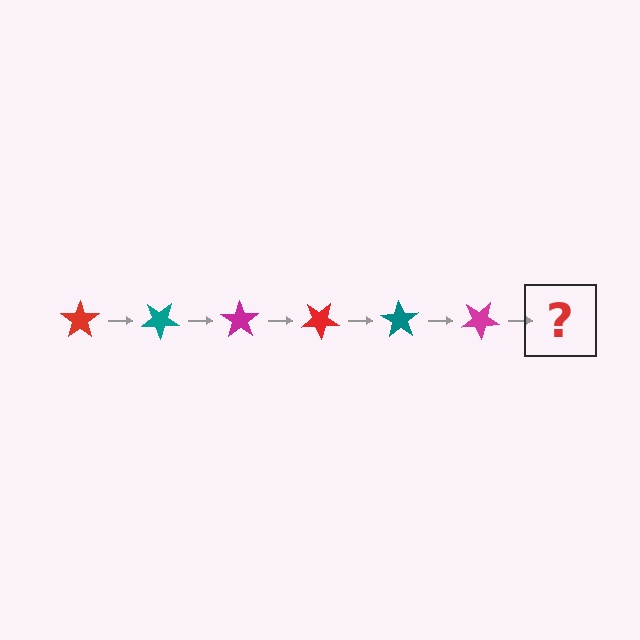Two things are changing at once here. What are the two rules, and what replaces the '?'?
The two rules are that it rotates 35 degrees each step and the color cycles through red, teal, and magenta. The '?' should be a red star, rotated 210 degrees from the start.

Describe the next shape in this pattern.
It should be a red star, rotated 210 degrees from the start.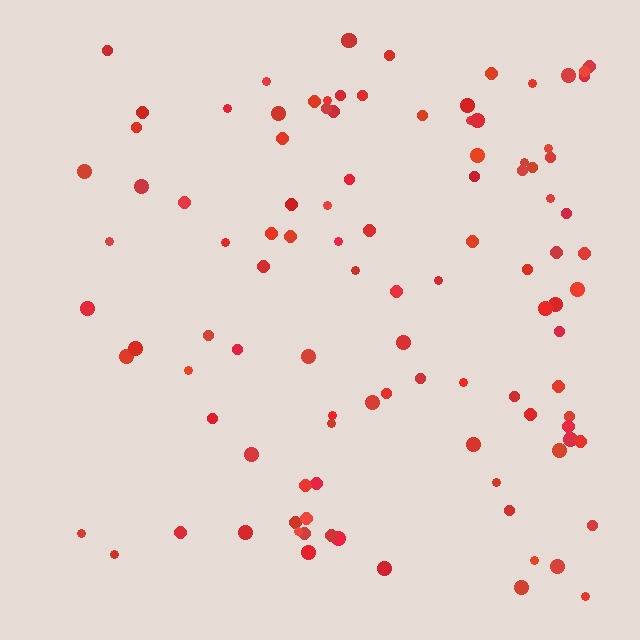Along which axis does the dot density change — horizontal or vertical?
Horizontal.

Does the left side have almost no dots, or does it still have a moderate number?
Still a moderate number, just noticeably fewer than the right.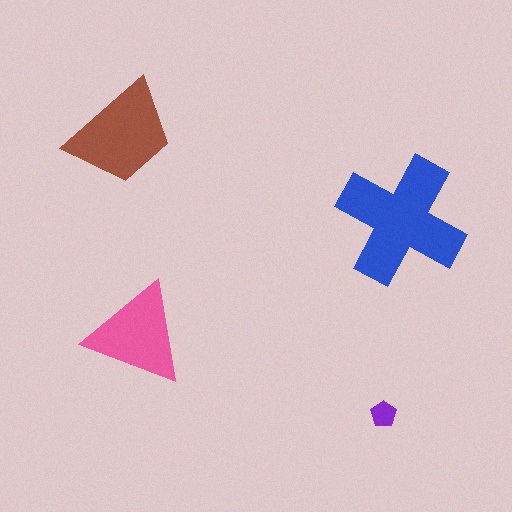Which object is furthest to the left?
The brown trapezoid is leftmost.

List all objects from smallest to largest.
The purple pentagon, the pink triangle, the brown trapezoid, the blue cross.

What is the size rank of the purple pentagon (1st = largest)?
4th.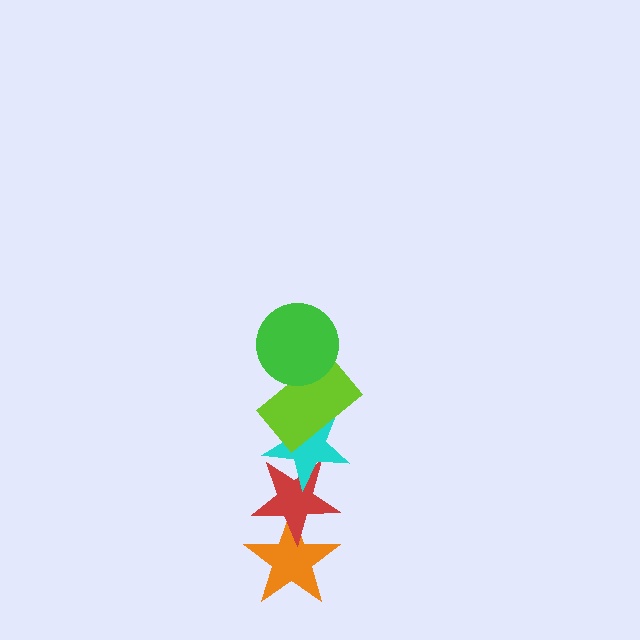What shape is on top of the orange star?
The red star is on top of the orange star.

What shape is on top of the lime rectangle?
The green circle is on top of the lime rectangle.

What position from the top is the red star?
The red star is 4th from the top.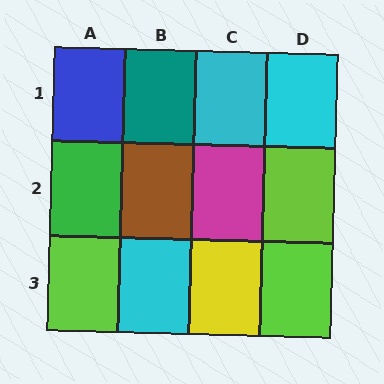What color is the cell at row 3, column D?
Lime.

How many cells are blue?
1 cell is blue.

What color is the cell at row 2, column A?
Green.